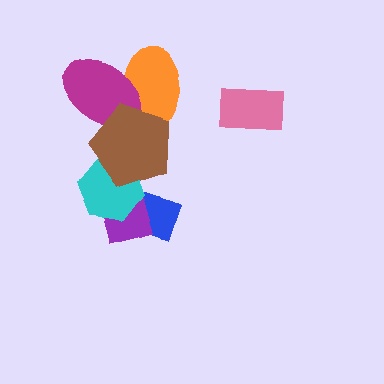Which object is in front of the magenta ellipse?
The brown pentagon is in front of the magenta ellipse.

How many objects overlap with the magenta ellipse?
2 objects overlap with the magenta ellipse.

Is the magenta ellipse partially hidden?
Yes, it is partially covered by another shape.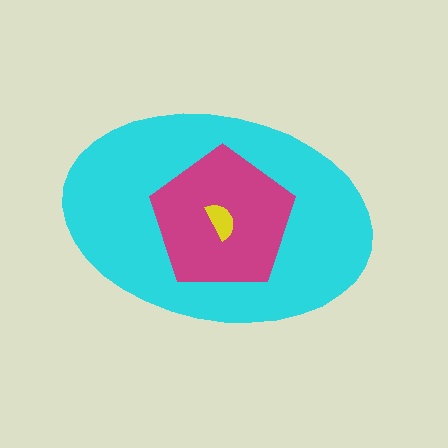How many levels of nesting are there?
3.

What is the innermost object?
The yellow semicircle.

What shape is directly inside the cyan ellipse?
The magenta pentagon.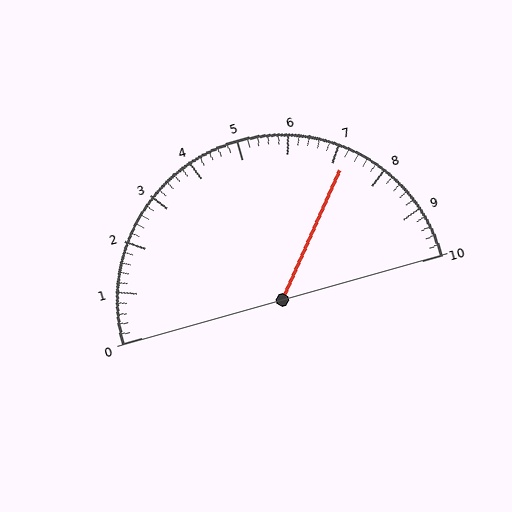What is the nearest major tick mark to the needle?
The nearest major tick mark is 7.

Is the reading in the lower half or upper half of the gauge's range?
The reading is in the upper half of the range (0 to 10).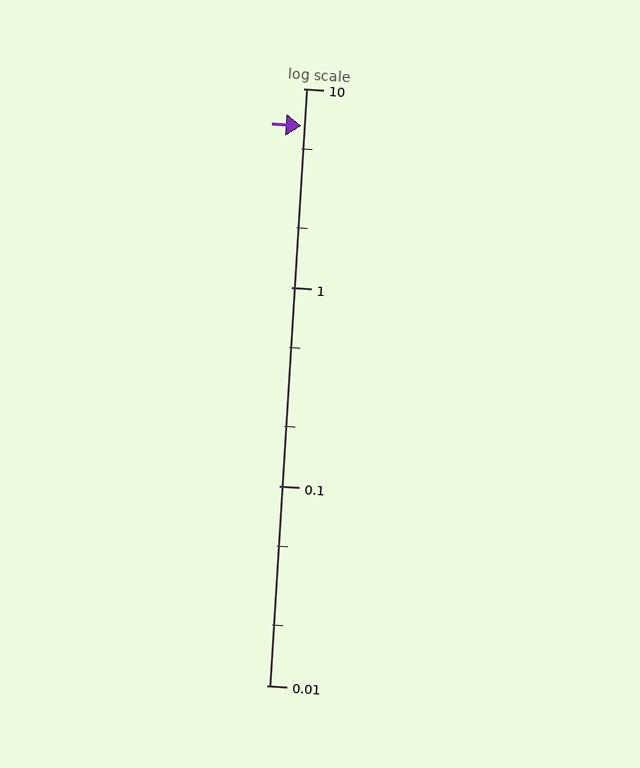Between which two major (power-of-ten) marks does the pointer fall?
The pointer is between 1 and 10.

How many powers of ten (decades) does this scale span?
The scale spans 3 decades, from 0.01 to 10.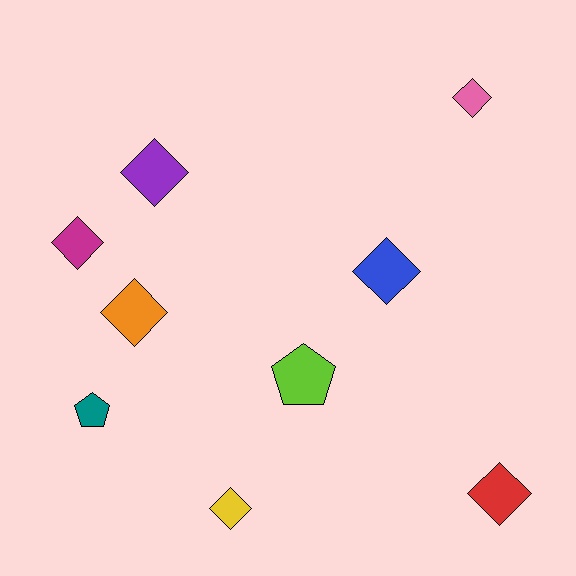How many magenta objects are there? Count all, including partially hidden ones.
There is 1 magenta object.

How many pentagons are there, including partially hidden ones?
There are 2 pentagons.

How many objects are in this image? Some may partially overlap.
There are 9 objects.